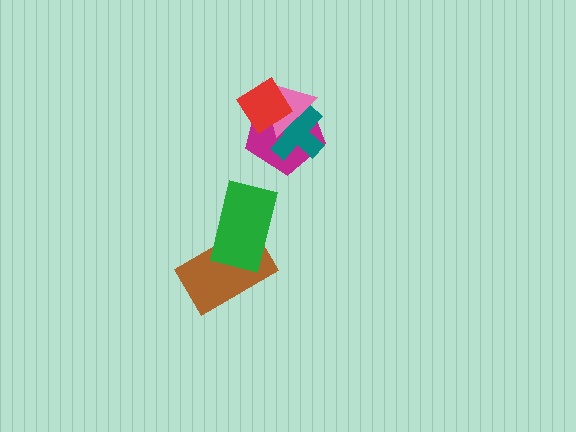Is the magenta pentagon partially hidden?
Yes, it is partially covered by another shape.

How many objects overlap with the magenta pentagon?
3 objects overlap with the magenta pentagon.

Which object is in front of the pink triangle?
The red diamond is in front of the pink triangle.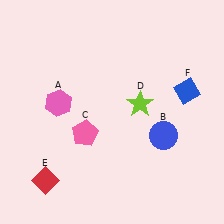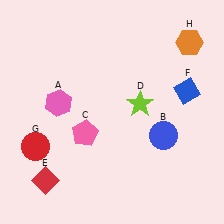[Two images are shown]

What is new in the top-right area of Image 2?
An orange hexagon (H) was added in the top-right area of Image 2.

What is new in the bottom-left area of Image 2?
A red circle (G) was added in the bottom-left area of Image 2.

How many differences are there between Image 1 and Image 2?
There are 2 differences between the two images.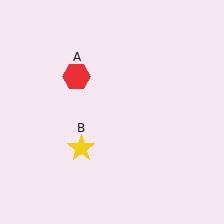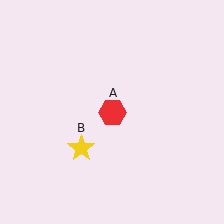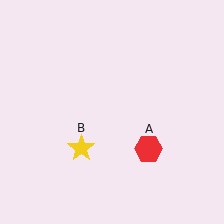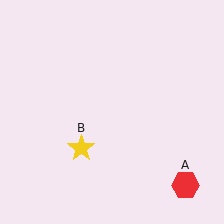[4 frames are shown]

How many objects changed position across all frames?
1 object changed position: red hexagon (object A).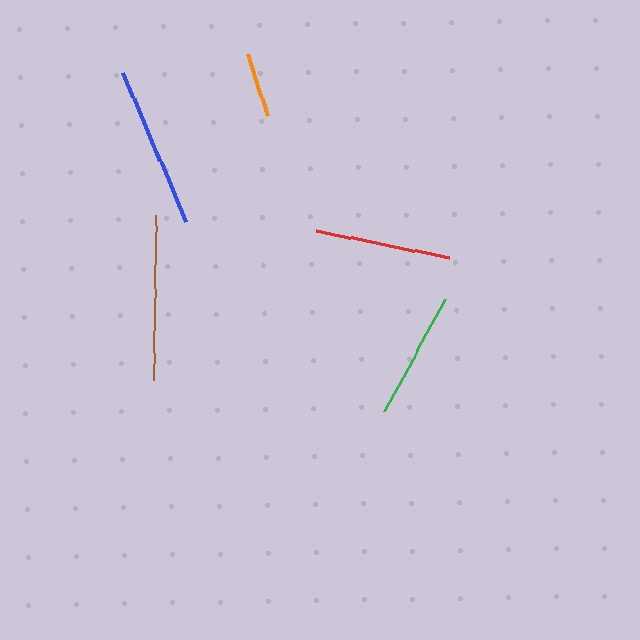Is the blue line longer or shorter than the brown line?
The brown line is longer than the blue line.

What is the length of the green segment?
The green segment is approximately 126 pixels long.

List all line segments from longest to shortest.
From longest to shortest: brown, blue, red, green, orange.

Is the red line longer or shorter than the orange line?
The red line is longer than the orange line.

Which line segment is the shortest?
The orange line is the shortest at approximately 65 pixels.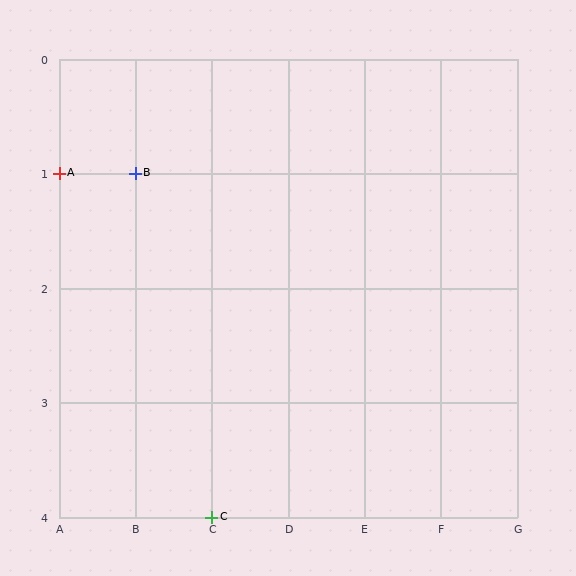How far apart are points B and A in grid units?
Points B and A are 1 column apart.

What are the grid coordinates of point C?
Point C is at grid coordinates (C, 4).